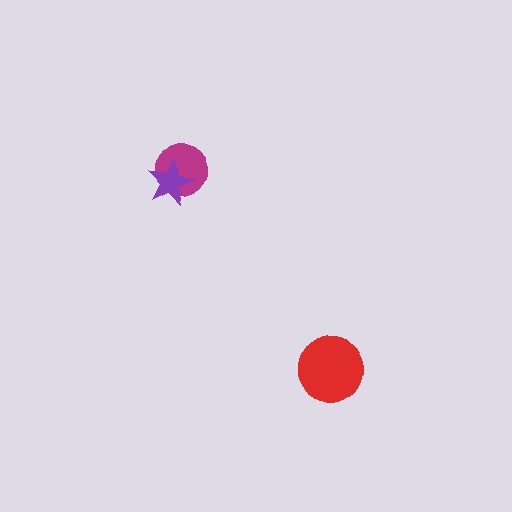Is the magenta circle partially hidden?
Yes, it is partially covered by another shape.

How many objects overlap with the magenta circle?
1 object overlaps with the magenta circle.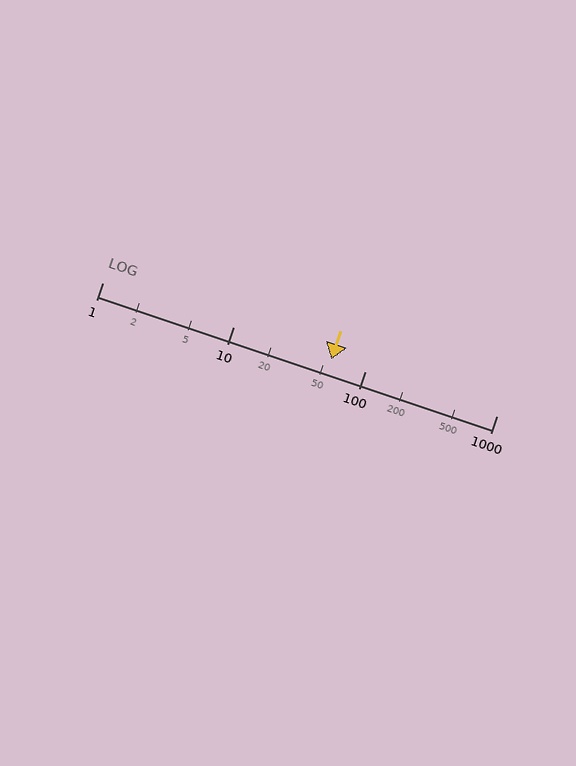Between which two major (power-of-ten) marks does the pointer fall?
The pointer is between 10 and 100.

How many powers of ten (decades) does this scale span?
The scale spans 3 decades, from 1 to 1000.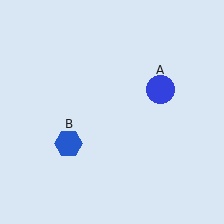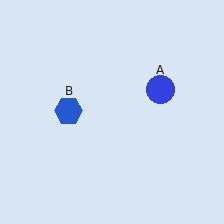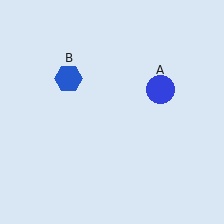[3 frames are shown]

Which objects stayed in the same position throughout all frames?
Blue circle (object A) remained stationary.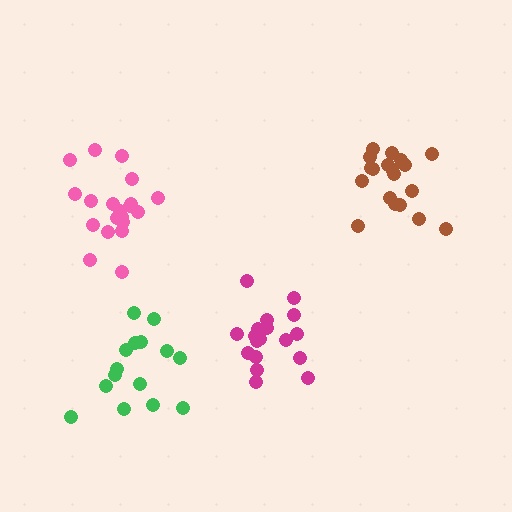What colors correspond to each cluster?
The clusters are colored: pink, green, magenta, brown.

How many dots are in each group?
Group 1: 20 dots, Group 2: 15 dots, Group 3: 19 dots, Group 4: 19 dots (73 total).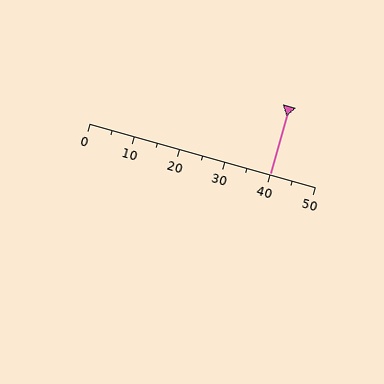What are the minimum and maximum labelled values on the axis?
The axis runs from 0 to 50.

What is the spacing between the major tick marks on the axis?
The major ticks are spaced 10 apart.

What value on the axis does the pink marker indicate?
The marker indicates approximately 40.